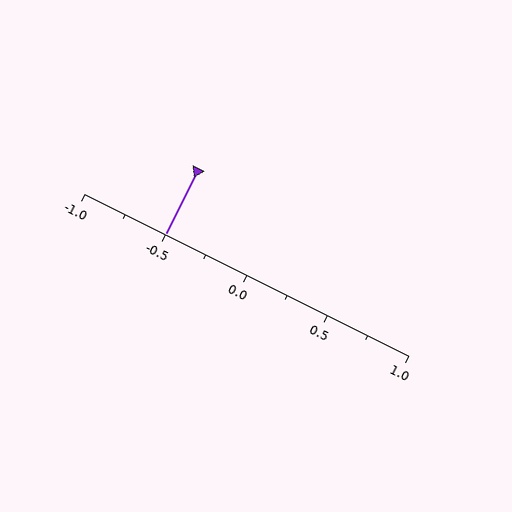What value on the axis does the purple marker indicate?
The marker indicates approximately -0.5.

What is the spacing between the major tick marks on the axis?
The major ticks are spaced 0.5 apart.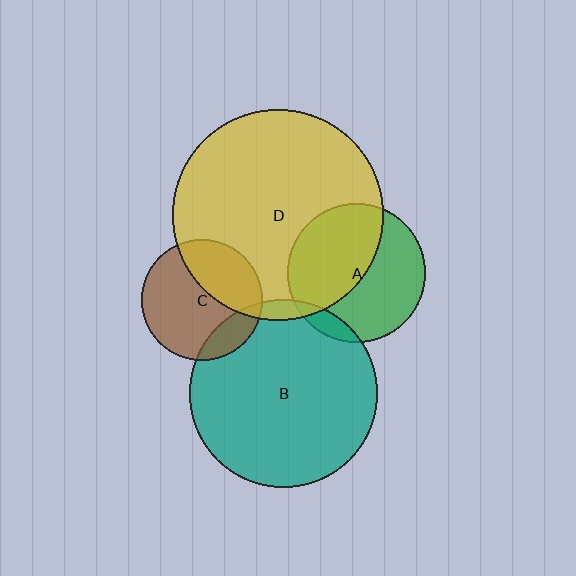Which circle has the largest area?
Circle D (yellow).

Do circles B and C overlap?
Yes.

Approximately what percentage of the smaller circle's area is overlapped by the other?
Approximately 15%.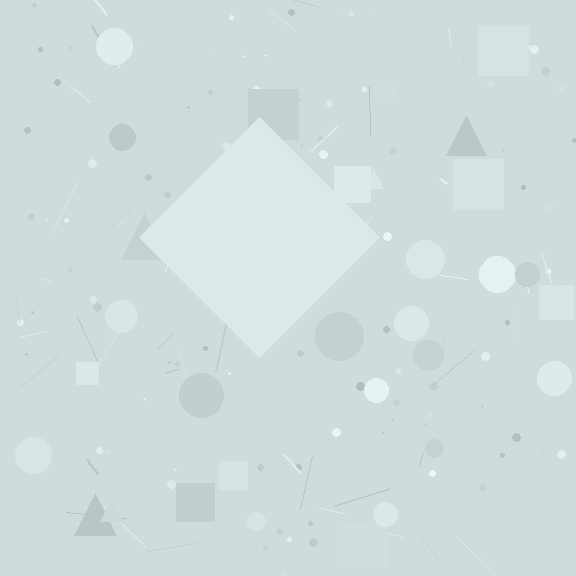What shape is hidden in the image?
A diamond is hidden in the image.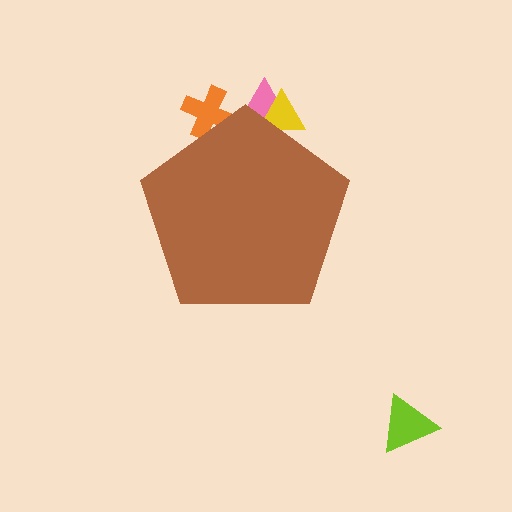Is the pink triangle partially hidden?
Yes, the pink triangle is partially hidden behind the brown pentagon.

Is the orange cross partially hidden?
Yes, the orange cross is partially hidden behind the brown pentagon.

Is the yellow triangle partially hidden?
Yes, the yellow triangle is partially hidden behind the brown pentagon.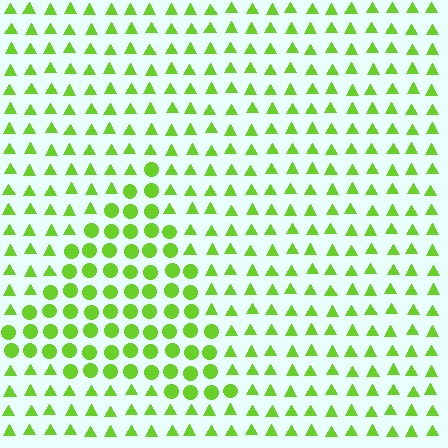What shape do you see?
I see a triangle.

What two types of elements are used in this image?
The image uses circles inside the triangle region and triangles outside it.